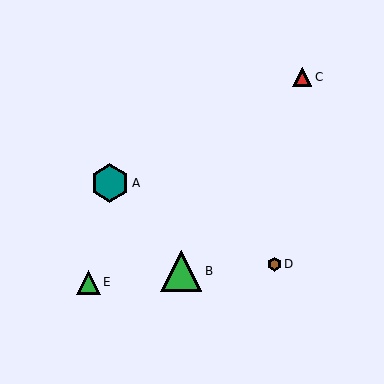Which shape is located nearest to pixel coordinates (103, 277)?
The green triangle (labeled E) at (89, 282) is nearest to that location.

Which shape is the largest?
The green triangle (labeled B) is the largest.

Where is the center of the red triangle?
The center of the red triangle is at (302, 77).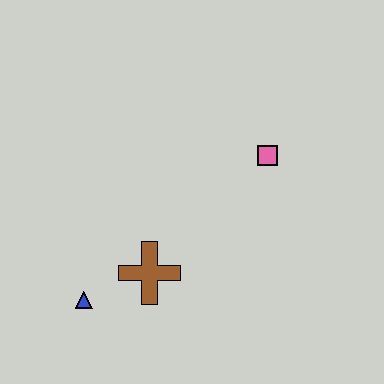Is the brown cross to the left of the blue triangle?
No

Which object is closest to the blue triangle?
The brown cross is closest to the blue triangle.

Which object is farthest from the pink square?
The blue triangle is farthest from the pink square.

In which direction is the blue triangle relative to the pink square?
The blue triangle is to the left of the pink square.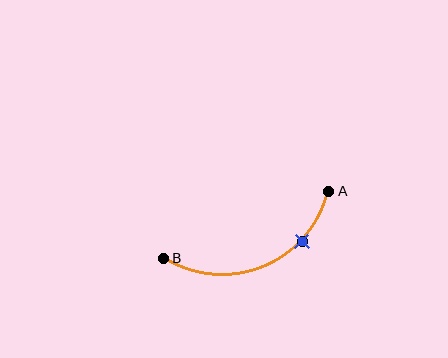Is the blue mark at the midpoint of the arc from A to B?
No. The blue mark lies on the arc but is closer to endpoint A. The arc midpoint would be at the point on the curve equidistant along the arc from both A and B.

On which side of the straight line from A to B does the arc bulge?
The arc bulges below the straight line connecting A and B.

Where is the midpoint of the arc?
The arc midpoint is the point on the curve farthest from the straight line joining A and B. It sits below that line.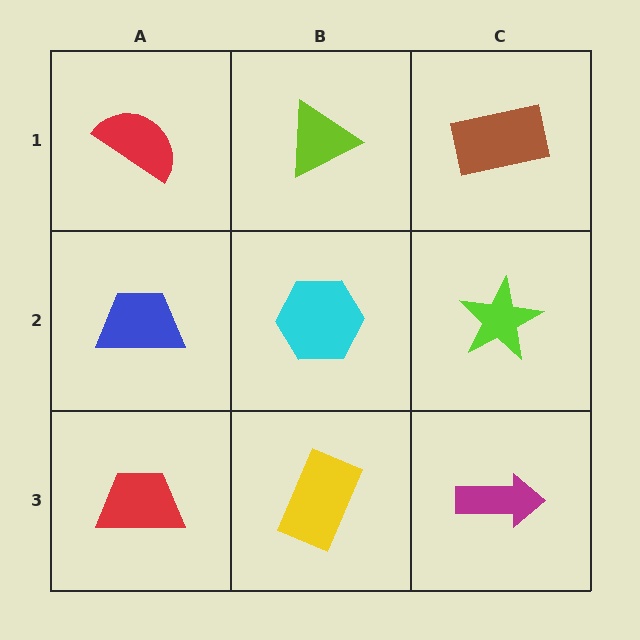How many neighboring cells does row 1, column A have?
2.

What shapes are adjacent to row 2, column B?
A lime triangle (row 1, column B), a yellow rectangle (row 3, column B), a blue trapezoid (row 2, column A), a lime star (row 2, column C).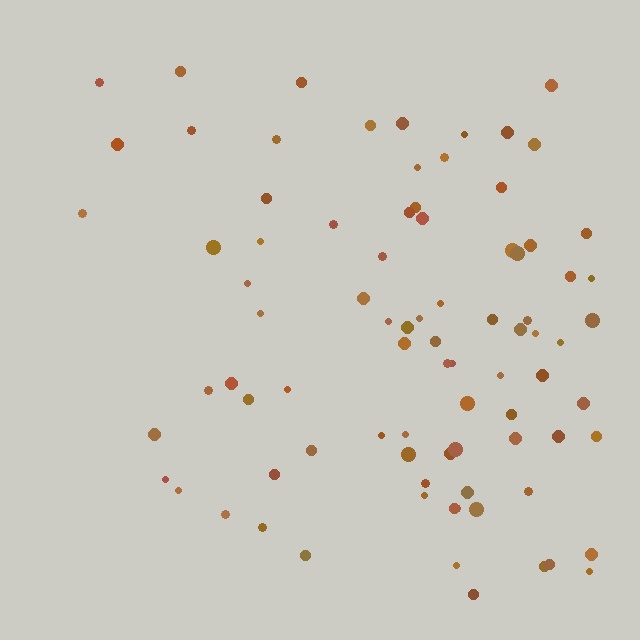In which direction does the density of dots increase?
From left to right, with the right side densest.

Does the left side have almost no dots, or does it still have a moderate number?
Still a moderate number, just noticeably fewer than the right.